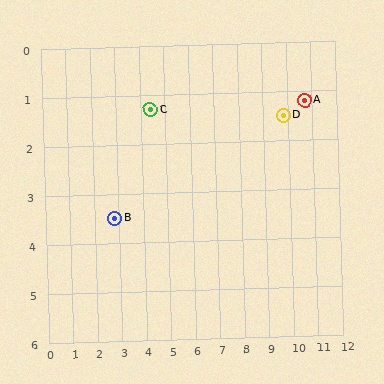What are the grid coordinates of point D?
Point D is at approximately (9.8, 1.5).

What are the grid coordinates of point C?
Point C is at approximately (4.4, 1.3).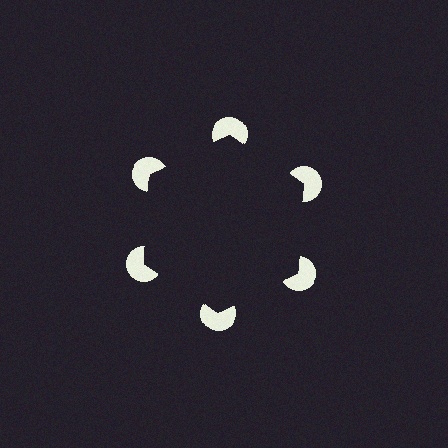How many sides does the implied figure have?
6 sides.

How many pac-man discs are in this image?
There are 6 — one at each vertex of the illusory hexagon.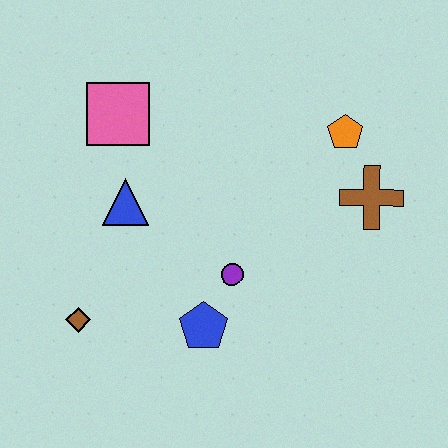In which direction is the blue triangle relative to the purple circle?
The blue triangle is to the left of the purple circle.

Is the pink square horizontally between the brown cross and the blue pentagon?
No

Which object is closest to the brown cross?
The orange pentagon is closest to the brown cross.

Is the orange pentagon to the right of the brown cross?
No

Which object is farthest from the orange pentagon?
The brown diamond is farthest from the orange pentagon.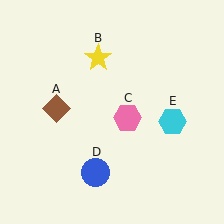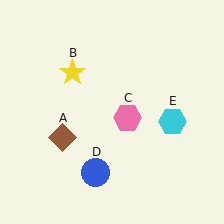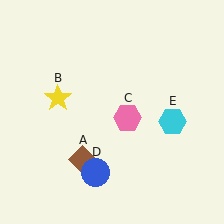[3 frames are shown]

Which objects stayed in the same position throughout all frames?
Pink hexagon (object C) and blue circle (object D) and cyan hexagon (object E) remained stationary.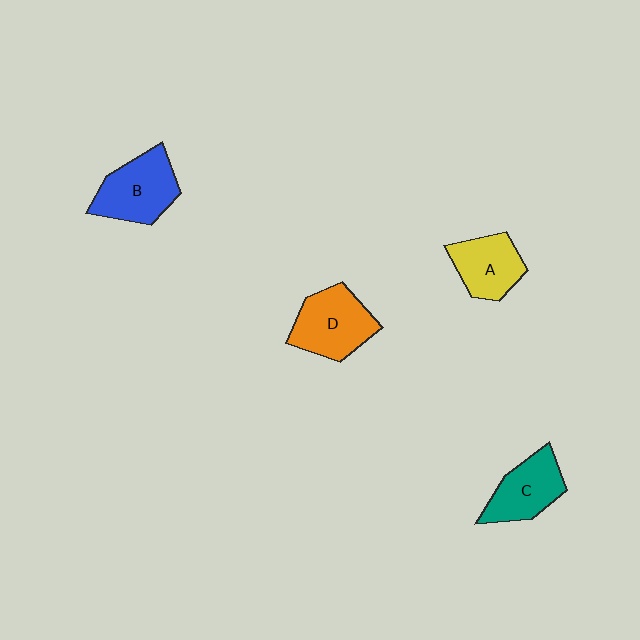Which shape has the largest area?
Shape D (orange).